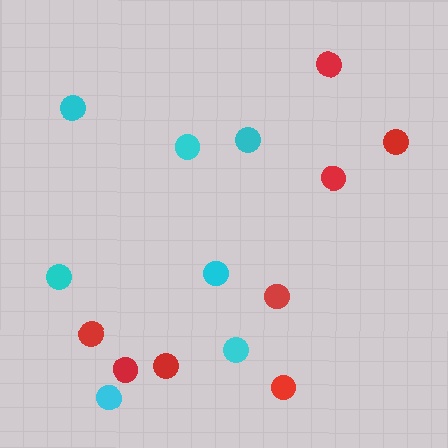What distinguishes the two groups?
There are 2 groups: one group of red circles (8) and one group of cyan circles (7).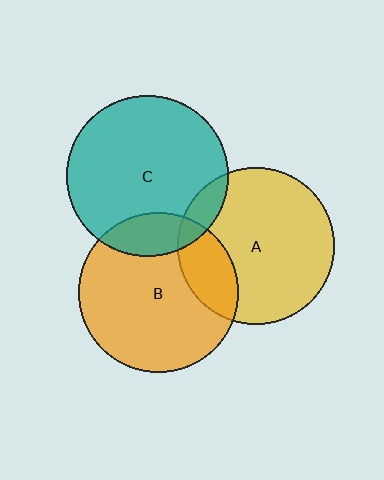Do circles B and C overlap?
Yes.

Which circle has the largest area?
Circle C (teal).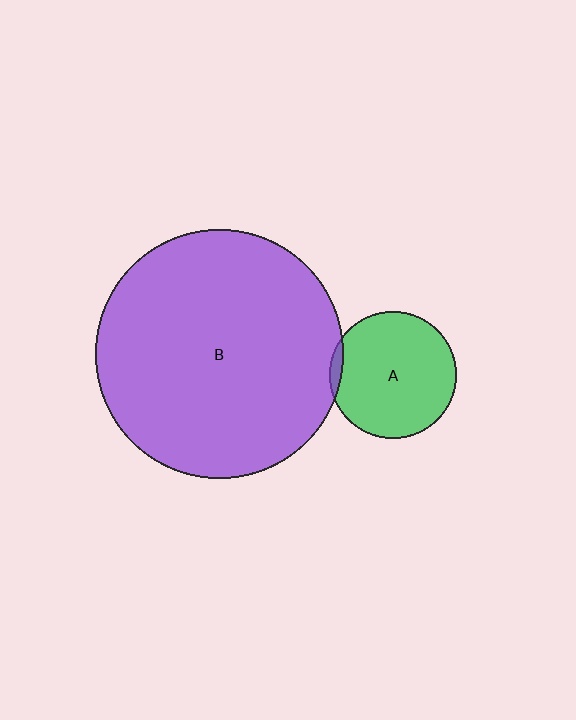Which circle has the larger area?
Circle B (purple).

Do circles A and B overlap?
Yes.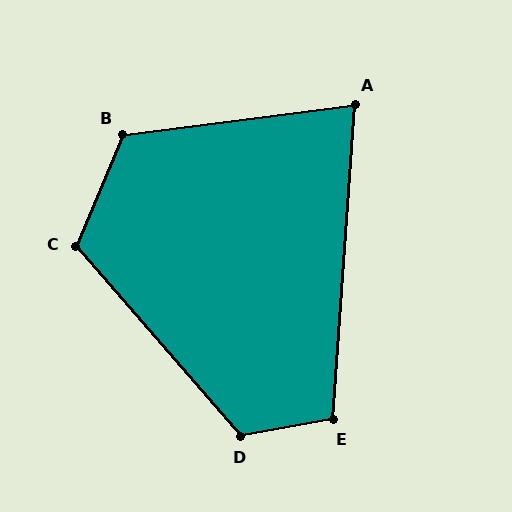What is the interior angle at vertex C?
Approximately 116 degrees (obtuse).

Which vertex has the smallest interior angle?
A, at approximately 79 degrees.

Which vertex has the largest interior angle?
D, at approximately 121 degrees.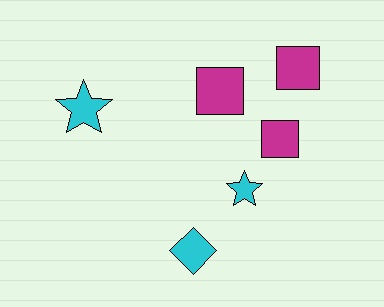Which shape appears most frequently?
Square, with 3 objects.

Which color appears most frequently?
Magenta, with 3 objects.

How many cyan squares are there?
There are no cyan squares.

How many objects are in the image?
There are 6 objects.